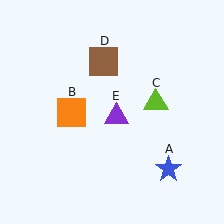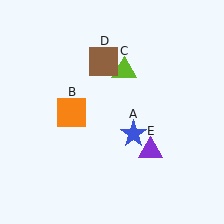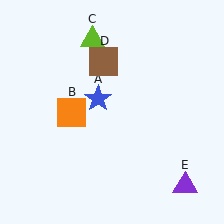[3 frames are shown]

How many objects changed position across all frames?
3 objects changed position: blue star (object A), lime triangle (object C), purple triangle (object E).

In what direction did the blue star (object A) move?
The blue star (object A) moved up and to the left.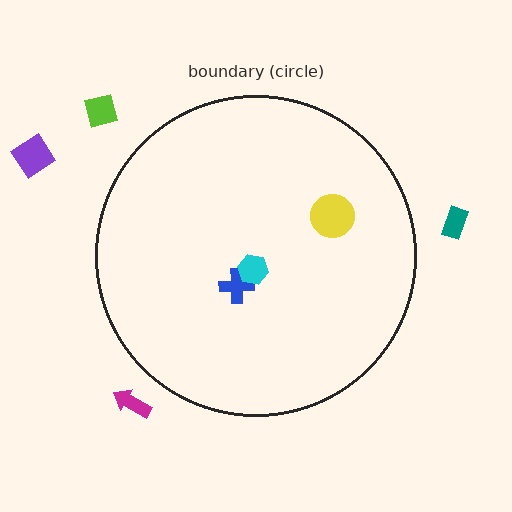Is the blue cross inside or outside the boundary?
Inside.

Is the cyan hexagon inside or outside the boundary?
Inside.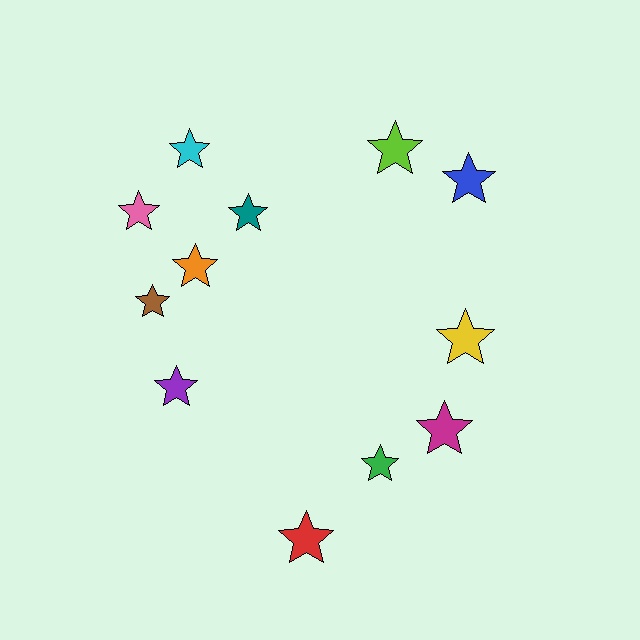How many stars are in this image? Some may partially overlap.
There are 12 stars.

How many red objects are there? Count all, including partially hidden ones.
There is 1 red object.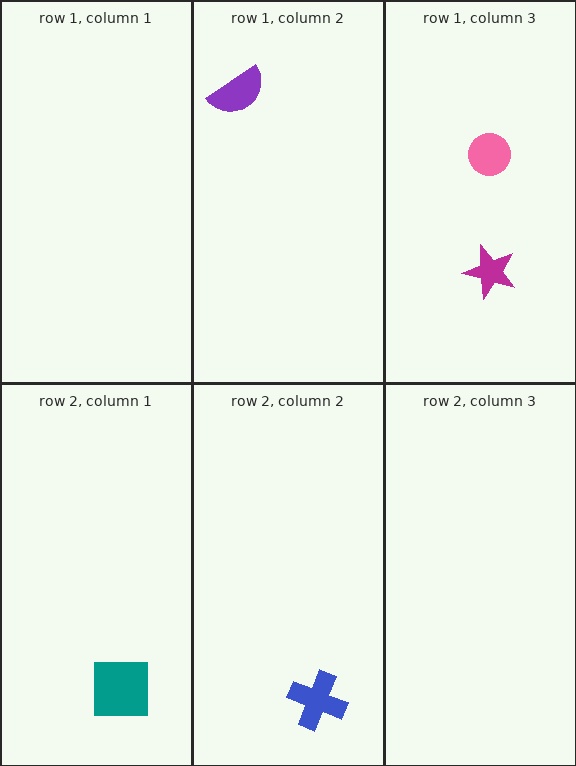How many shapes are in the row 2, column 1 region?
1.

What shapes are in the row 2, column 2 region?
The blue cross.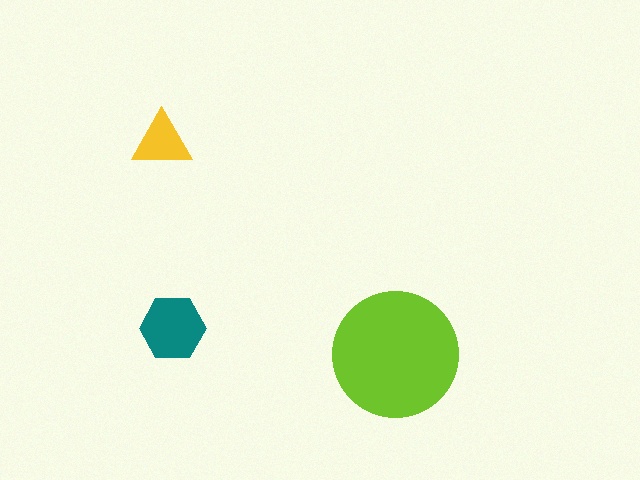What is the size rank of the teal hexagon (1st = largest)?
2nd.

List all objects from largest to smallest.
The lime circle, the teal hexagon, the yellow triangle.